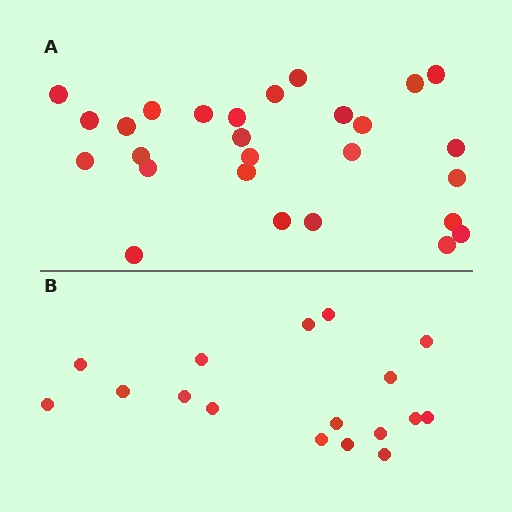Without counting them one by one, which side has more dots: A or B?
Region A (the top region) has more dots.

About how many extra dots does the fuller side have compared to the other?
Region A has roughly 10 or so more dots than region B.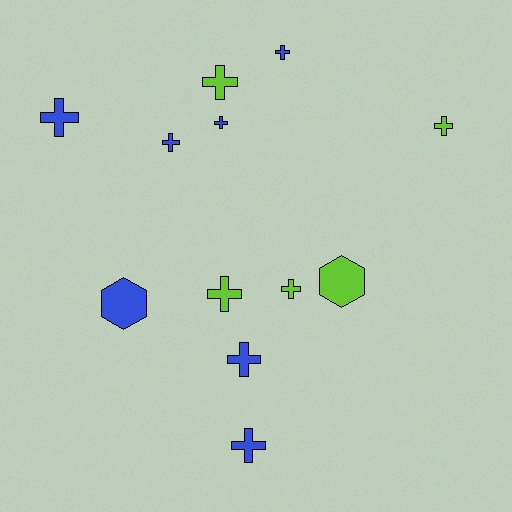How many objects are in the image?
There are 12 objects.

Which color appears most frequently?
Blue, with 7 objects.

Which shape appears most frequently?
Cross, with 10 objects.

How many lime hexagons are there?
There is 1 lime hexagon.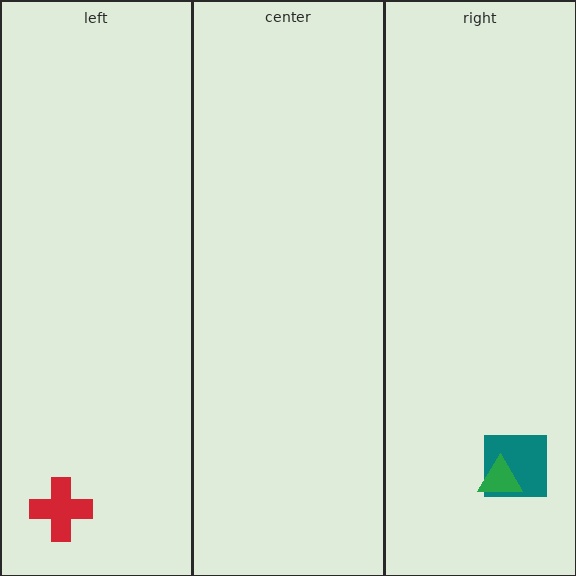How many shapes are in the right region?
2.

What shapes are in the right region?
The teal square, the green triangle.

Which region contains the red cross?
The left region.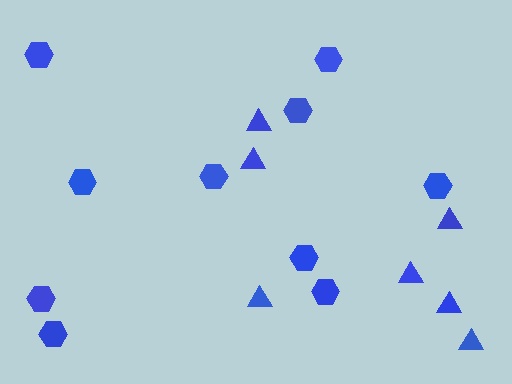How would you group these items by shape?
There are 2 groups: one group of hexagons (10) and one group of triangles (7).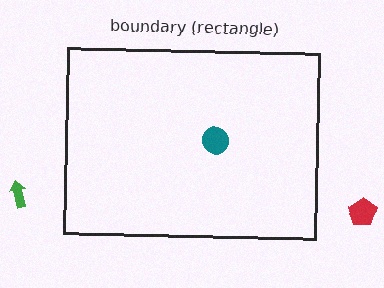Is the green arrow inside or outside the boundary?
Outside.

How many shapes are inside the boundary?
1 inside, 2 outside.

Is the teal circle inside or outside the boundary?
Inside.